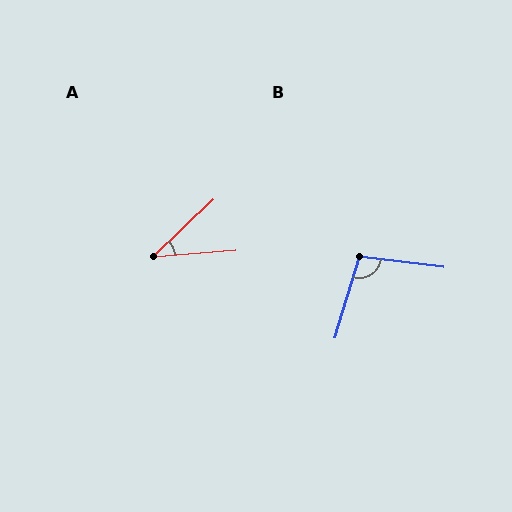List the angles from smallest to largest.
A (39°), B (99°).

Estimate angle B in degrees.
Approximately 99 degrees.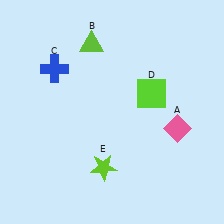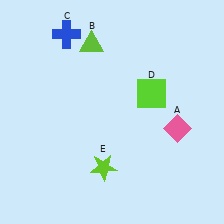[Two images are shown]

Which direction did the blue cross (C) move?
The blue cross (C) moved up.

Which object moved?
The blue cross (C) moved up.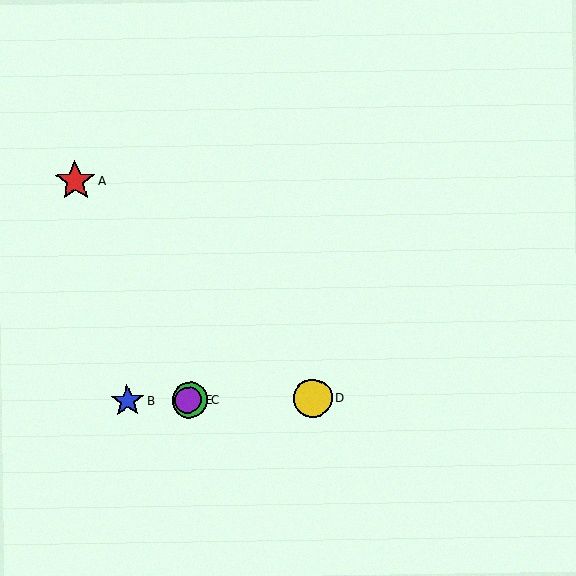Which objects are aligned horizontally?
Objects B, C, D, E are aligned horizontally.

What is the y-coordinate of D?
Object D is at y≈398.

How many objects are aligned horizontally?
4 objects (B, C, D, E) are aligned horizontally.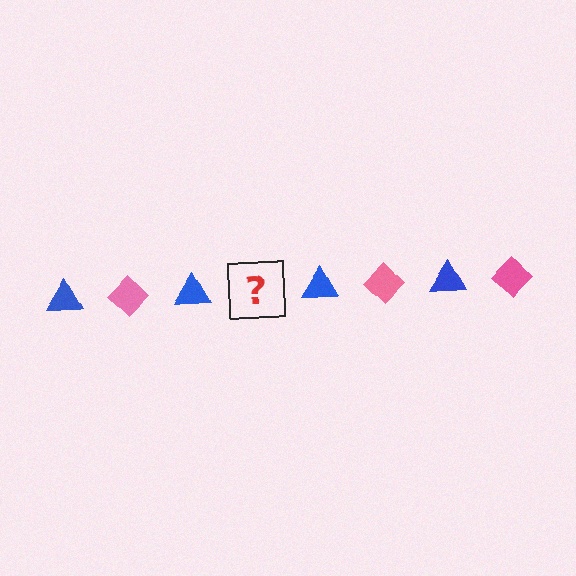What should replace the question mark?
The question mark should be replaced with a pink diamond.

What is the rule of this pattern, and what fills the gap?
The rule is that the pattern alternates between blue triangle and pink diamond. The gap should be filled with a pink diamond.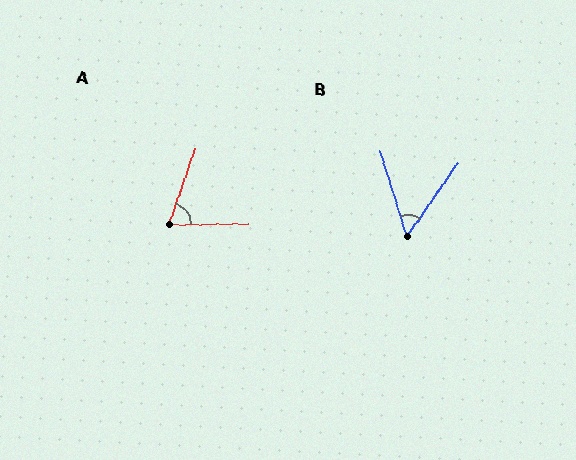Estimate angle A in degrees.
Approximately 71 degrees.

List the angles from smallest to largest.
B (52°), A (71°).